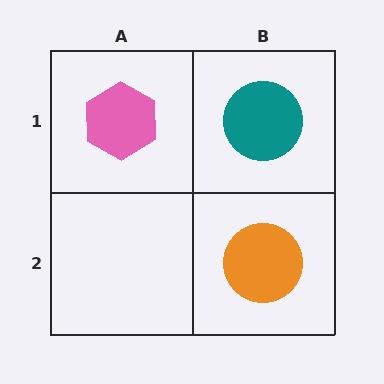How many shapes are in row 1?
2 shapes.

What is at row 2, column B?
An orange circle.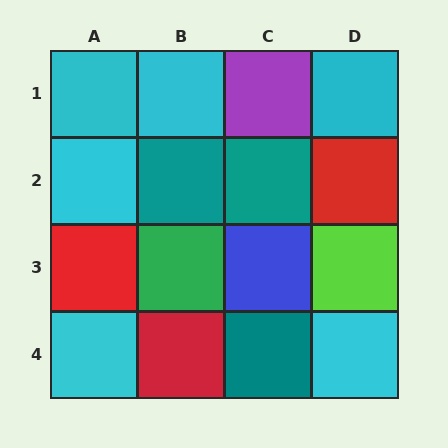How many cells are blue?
1 cell is blue.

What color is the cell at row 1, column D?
Cyan.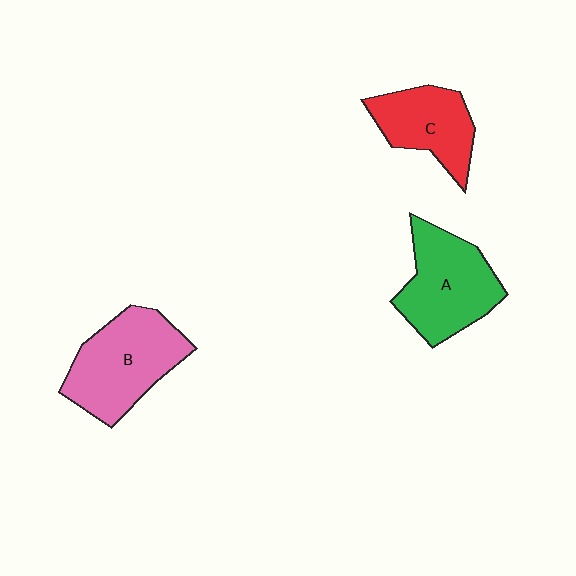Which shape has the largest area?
Shape B (pink).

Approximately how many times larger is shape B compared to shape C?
Approximately 1.4 times.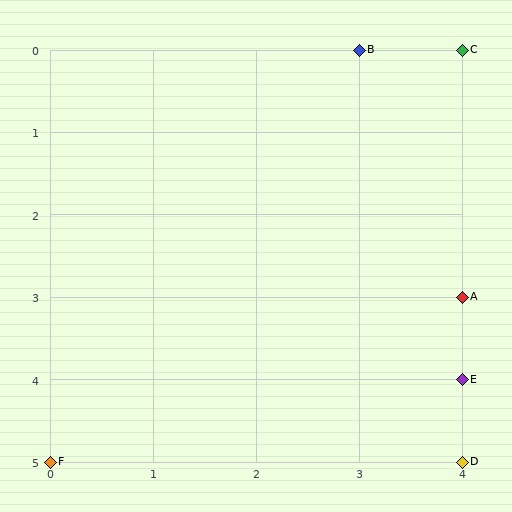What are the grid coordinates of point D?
Point D is at grid coordinates (4, 5).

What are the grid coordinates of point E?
Point E is at grid coordinates (4, 4).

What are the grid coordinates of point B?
Point B is at grid coordinates (3, 0).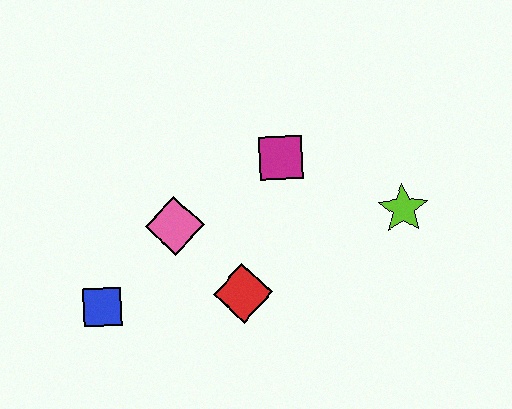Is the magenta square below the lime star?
No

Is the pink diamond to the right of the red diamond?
No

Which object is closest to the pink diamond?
The red diamond is closest to the pink diamond.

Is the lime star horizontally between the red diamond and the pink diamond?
No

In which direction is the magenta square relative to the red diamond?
The magenta square is above the red diamond.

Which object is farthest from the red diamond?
The lime star is farthest from the red diamond.